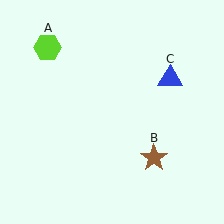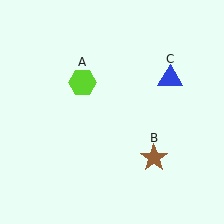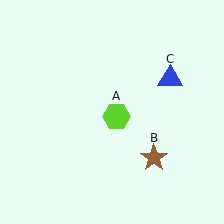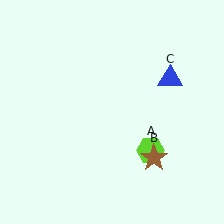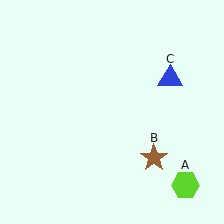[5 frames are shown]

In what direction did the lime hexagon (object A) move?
The lime hexagon (object A) moved down and to the right.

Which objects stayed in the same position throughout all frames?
Brown star (object B) and blue triangle (object C) remained stationary.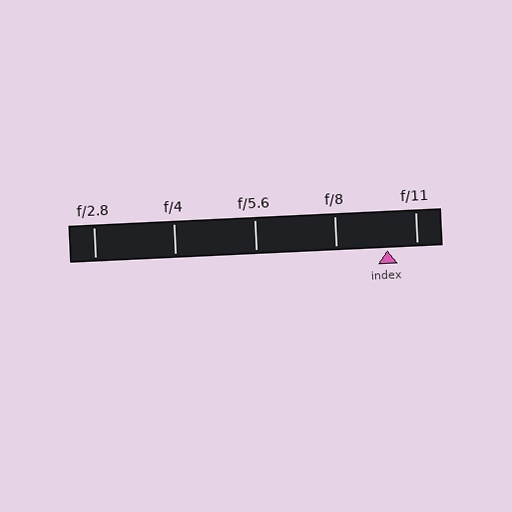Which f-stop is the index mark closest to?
The index mark is closest to f/11.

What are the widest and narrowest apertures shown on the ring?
The widest aperture shown is f/2.8 and the narrowest is f/11.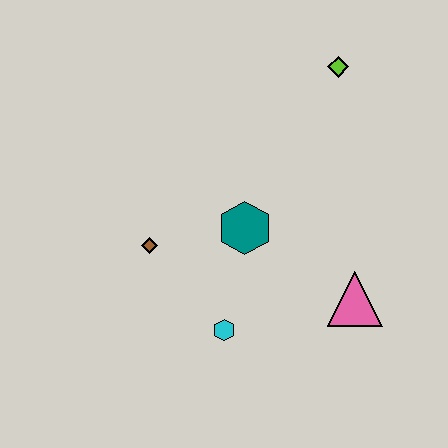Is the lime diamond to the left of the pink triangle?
Yes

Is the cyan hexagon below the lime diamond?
Yes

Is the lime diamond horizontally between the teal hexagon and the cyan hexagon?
No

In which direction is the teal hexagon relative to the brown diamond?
The teal hexagon is to the right of the brown diamond.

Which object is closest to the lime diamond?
The teal hexagon is closest to the lime diamond.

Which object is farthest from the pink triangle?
The lime diamond is farthest from the pink triangle.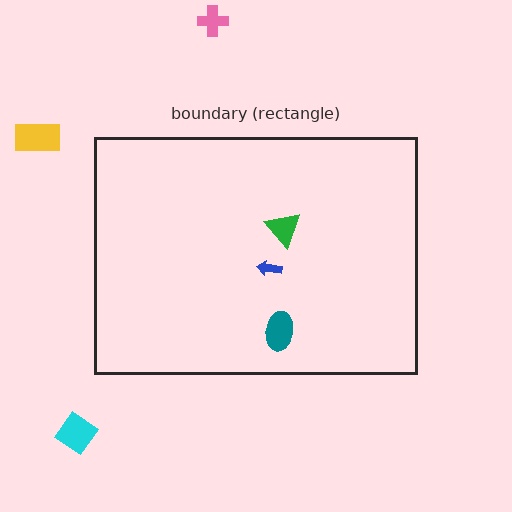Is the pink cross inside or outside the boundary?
Outside.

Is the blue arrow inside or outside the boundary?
Inside.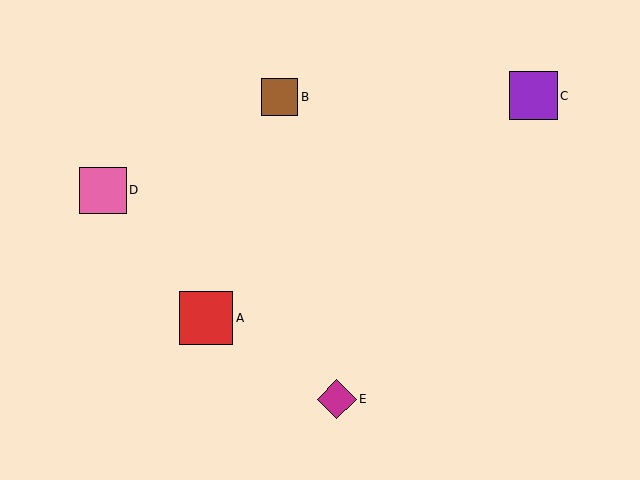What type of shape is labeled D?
Shape D is a pink square.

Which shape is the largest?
The red square (labeled A) is the largest.